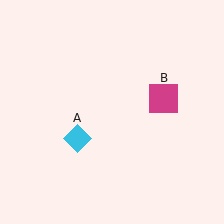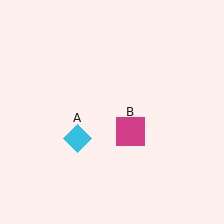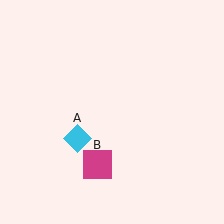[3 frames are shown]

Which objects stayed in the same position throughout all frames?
Cyan diamond (object A) remained stationary.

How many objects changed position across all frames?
1 object changed position: magenta square (object B).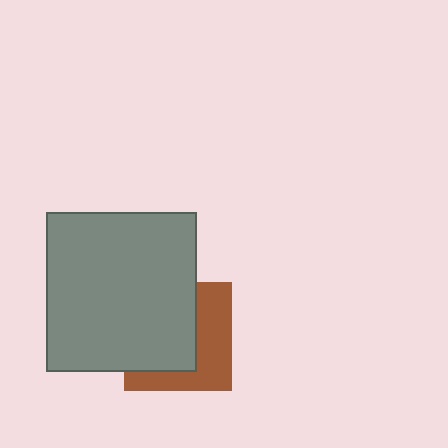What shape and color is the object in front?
The object in front is a gray rectangle.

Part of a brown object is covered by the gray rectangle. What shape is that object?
It is a square.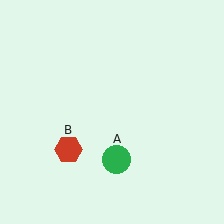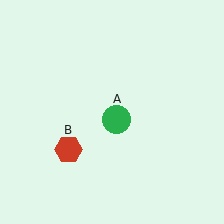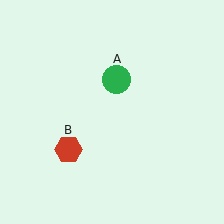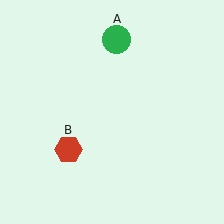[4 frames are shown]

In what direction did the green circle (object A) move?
The green circle (object A) moved up.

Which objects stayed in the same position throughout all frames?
Red hexagon (object B) remained stationary.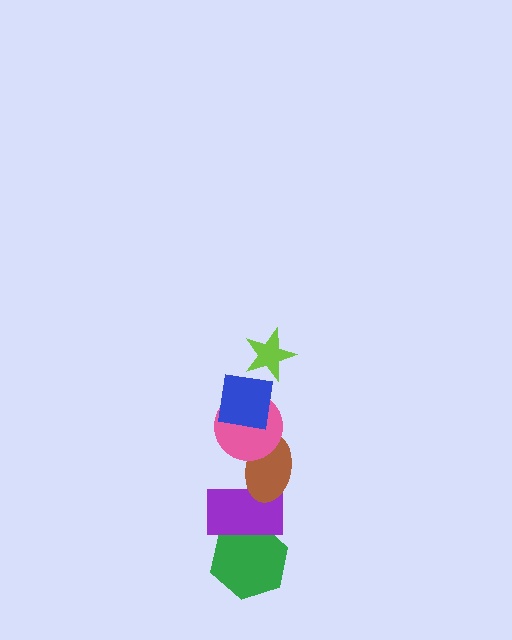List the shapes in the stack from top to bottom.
From top to bottom: the lime star, the blue square, the pink circle, the brown ellipse, the purple rectangle, the green hexagon.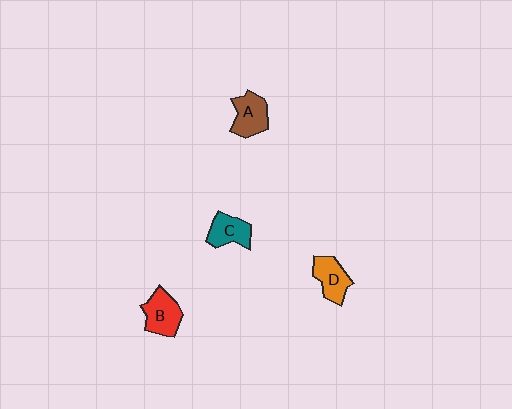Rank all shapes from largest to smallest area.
From largest to smallest: B (red), A (brown), D (orange), C (teal).